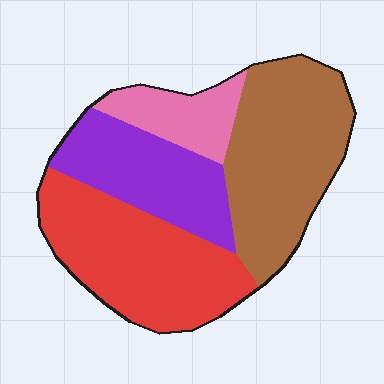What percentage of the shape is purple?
Purple covers about 20% of the shape.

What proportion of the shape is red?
Red covers about 35% of the shape.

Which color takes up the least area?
Pink, at roughly 10%.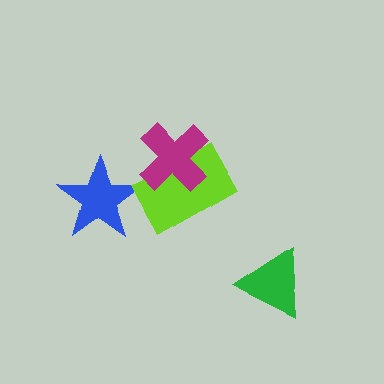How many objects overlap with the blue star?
0 objects overlap with the blue star.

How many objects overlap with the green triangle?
0 objects overlap with the green triangle.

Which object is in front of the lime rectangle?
The magenta cross is in front of the lime rectangle.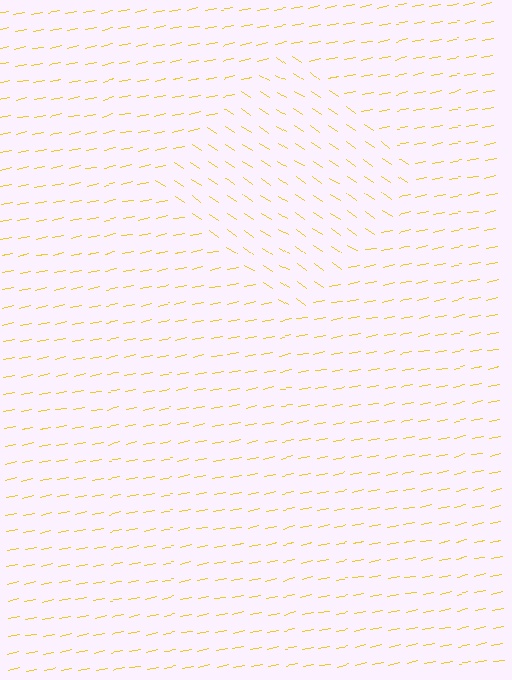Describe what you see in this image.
The image is filled with small yellow line segments. A diamond region in the image has lines oriented differently from the surrounding lines, creating a visible texture boundary.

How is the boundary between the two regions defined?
The boundary is defined purely by a change in line orientation (approximately 45 degrees difference). All lines are the same color and thickness.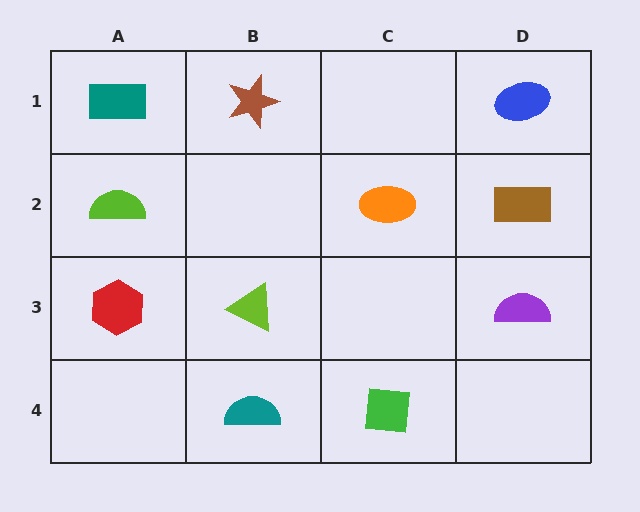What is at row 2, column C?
An orange ellipse.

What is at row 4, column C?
A green square.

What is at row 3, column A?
A red hexagon.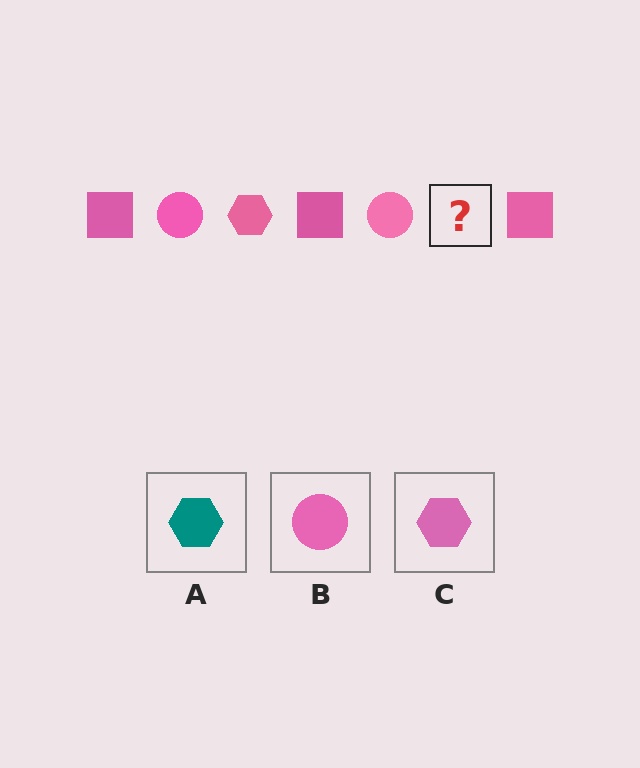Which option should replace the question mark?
Option C.